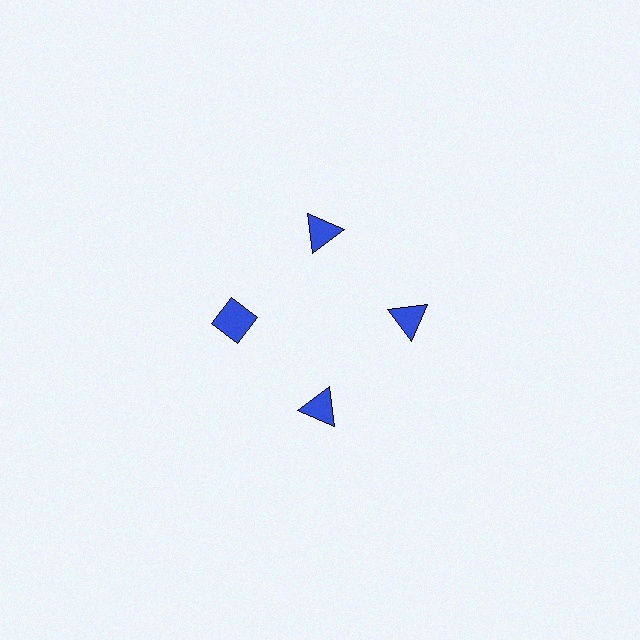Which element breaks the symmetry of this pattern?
The blue diamond at roughly the 9 o'clock position breaks the symmetry. All other shapes are blue triangles.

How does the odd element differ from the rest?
It has a different shape: diamond instead of triangle.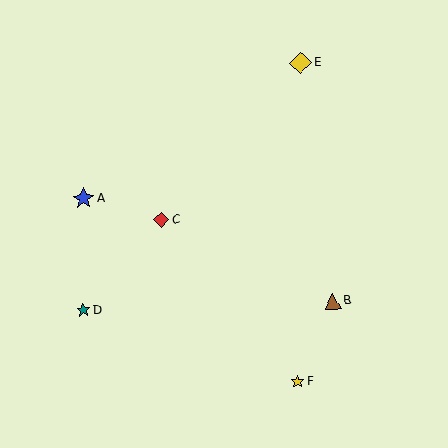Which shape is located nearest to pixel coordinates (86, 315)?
The teal star (labeled D) at (83, 310) is nearest to that location.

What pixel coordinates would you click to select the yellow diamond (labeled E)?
Click at (301, 63) to select the yellow diamond E.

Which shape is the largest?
The yellow diamond (labeled E) is the largest.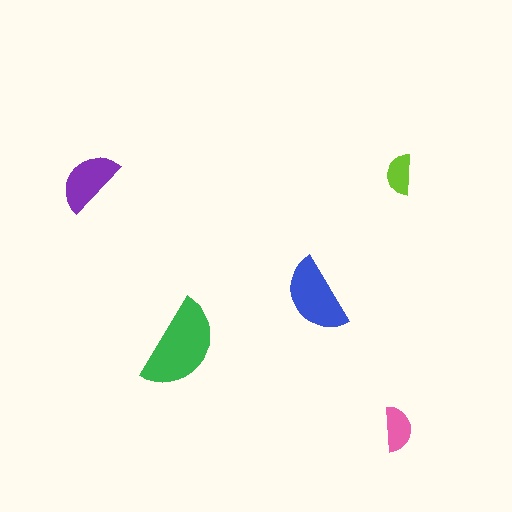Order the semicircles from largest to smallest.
the green one, the blue one, the purple one, the pink one, the lime one.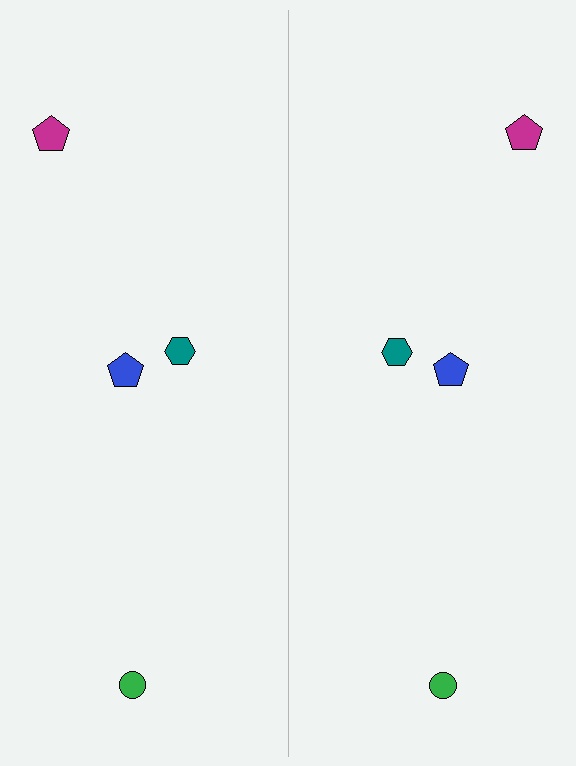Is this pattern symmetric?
Yes, this pattern has bilateral (reflection) symmetry.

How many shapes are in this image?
There are 8 shapes in this image.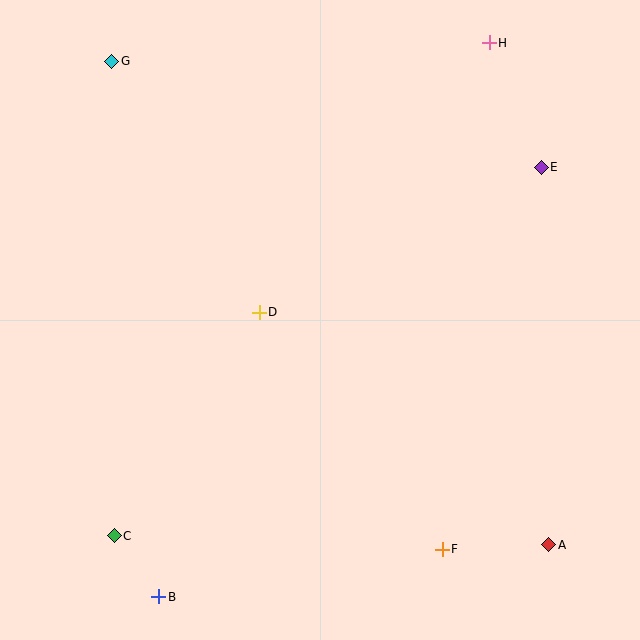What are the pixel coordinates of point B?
Point B is at (158, 597).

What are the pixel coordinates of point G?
Point G is at (112, 61).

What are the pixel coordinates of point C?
Point C is at (114, 536).